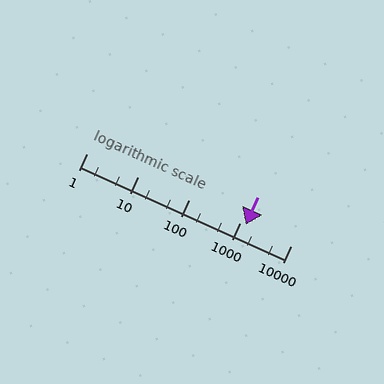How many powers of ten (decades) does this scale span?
The scale spans 4 decades, from 1 to 10000.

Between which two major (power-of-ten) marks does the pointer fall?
The pointer is between 1000 and 10000.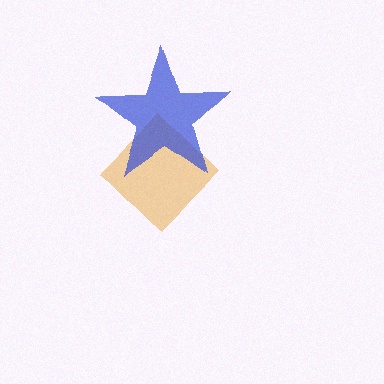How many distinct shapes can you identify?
There are 2 distinct shapes: an orange diamond, a blue star.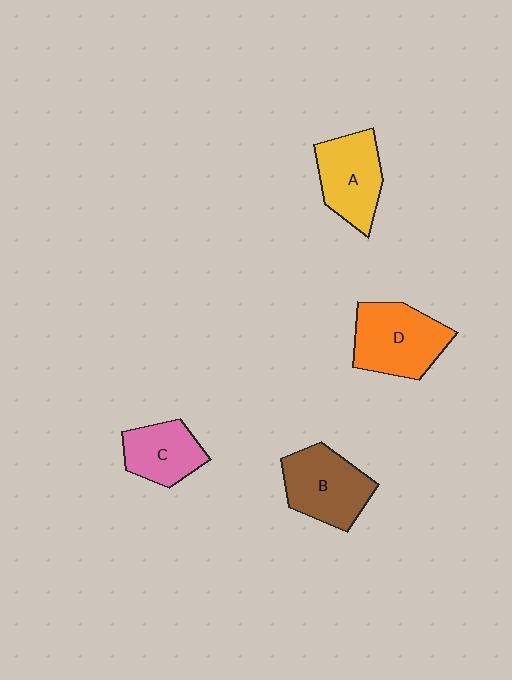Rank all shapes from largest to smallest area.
From largest to smallest: D (orange), B (brown), A (yellow), C (pink).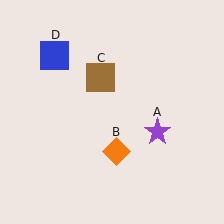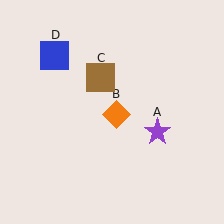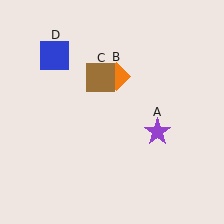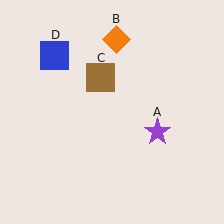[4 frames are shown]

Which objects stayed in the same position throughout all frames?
Purple star (object A) and brown square (object C) and blue square (object D) remained stationary.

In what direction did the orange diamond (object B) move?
The orange diamond (object B) moved up.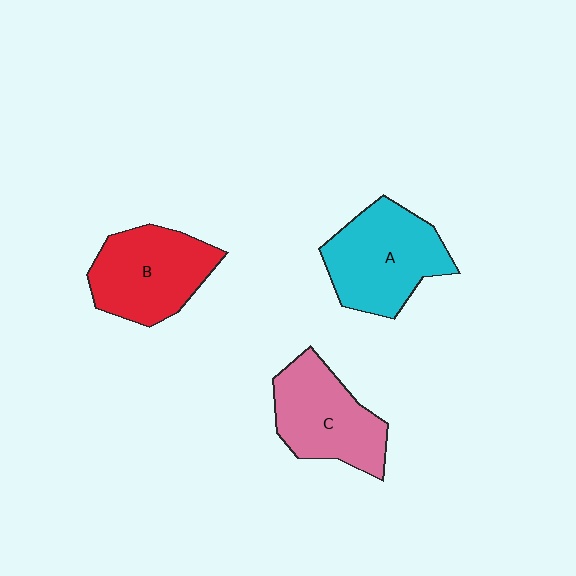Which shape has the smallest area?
Shape C (pink).